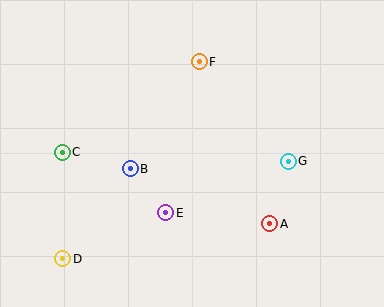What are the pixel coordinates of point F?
Point F is at (199, 62).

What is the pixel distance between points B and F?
The distance between B and F is 127 pixels.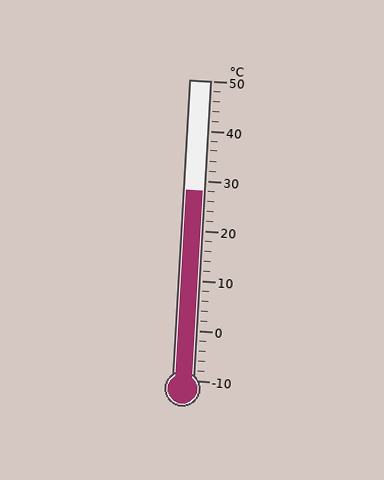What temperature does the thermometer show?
The thermometer shows approximately 28°C.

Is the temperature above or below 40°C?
The temperature is below 40°C.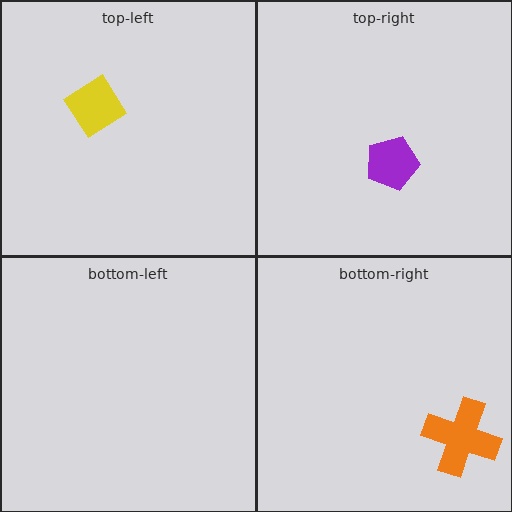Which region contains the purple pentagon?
The top-right region.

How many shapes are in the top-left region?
1.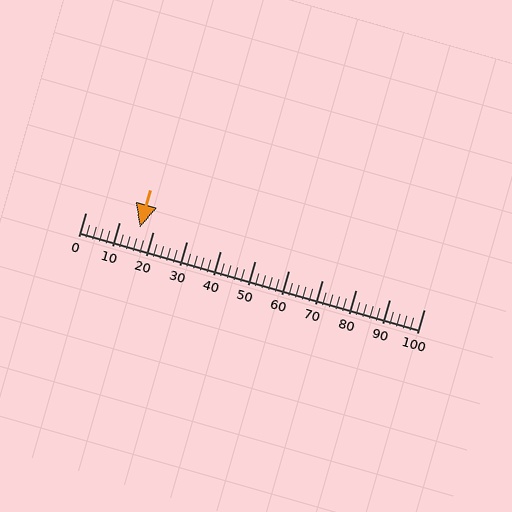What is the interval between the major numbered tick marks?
The major tick marks are spaced 10 units apart.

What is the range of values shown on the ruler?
The ruler shows values from 0 to 100.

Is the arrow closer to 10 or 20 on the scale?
The arrow is closer to 20.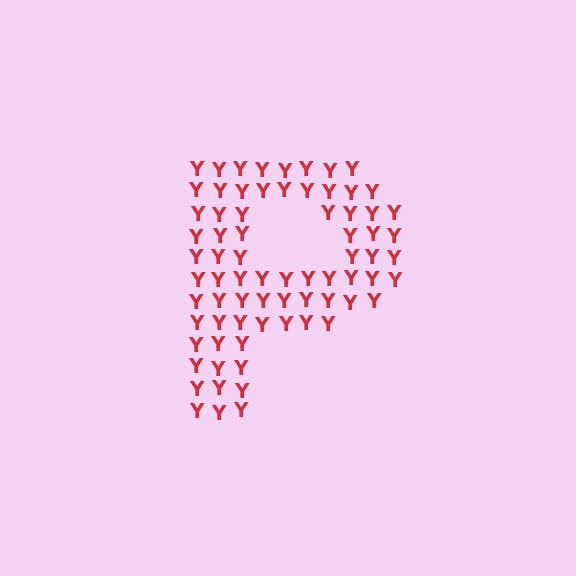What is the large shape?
The large shape is the letter P.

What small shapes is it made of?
It is made of small letter Y's.